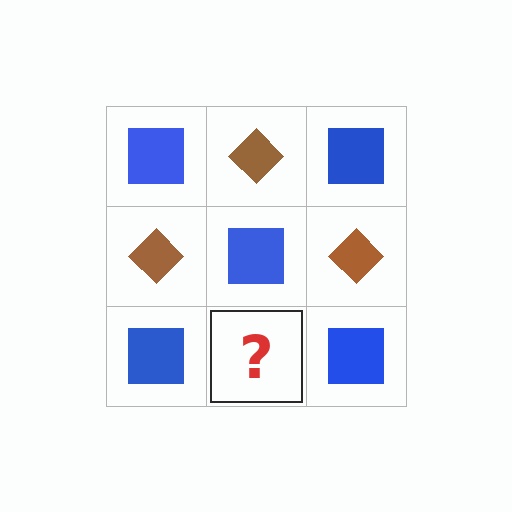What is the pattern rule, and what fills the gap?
The rule is that it alternates blue square and brown diamond in a checkerboard pattern. The gap should be filled with a brown diamond.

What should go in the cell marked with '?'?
The missing cell should contain a brown diamond.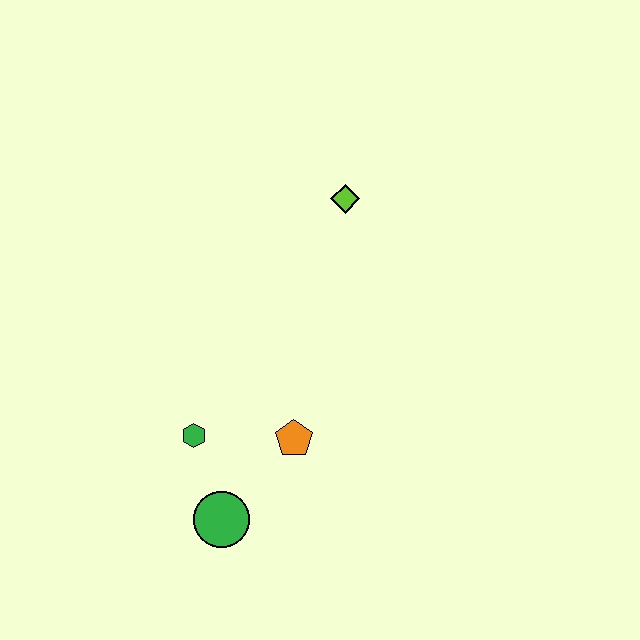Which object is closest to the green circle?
The green hexagon is closest to the green circle.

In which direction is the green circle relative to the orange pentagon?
The green circle is below the orange pentagon.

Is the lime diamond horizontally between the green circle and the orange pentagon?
No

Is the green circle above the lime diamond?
No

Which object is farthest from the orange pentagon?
The lime diamond is farthest from the orange pentagon.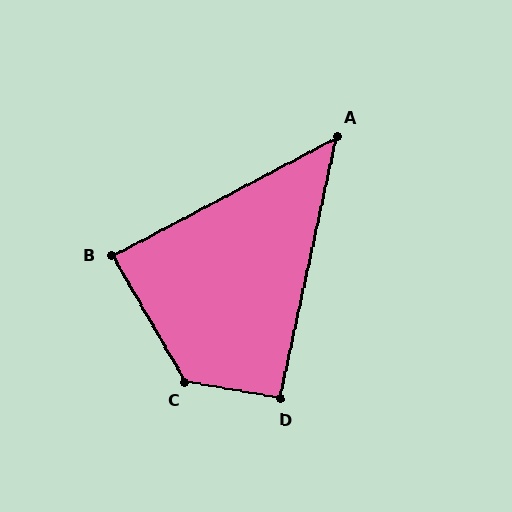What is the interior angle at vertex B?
Approximately 88 degrees (approximately right).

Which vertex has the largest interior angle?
C, at approximately 130 degrees.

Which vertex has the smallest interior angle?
A, at approximately 50 degrees.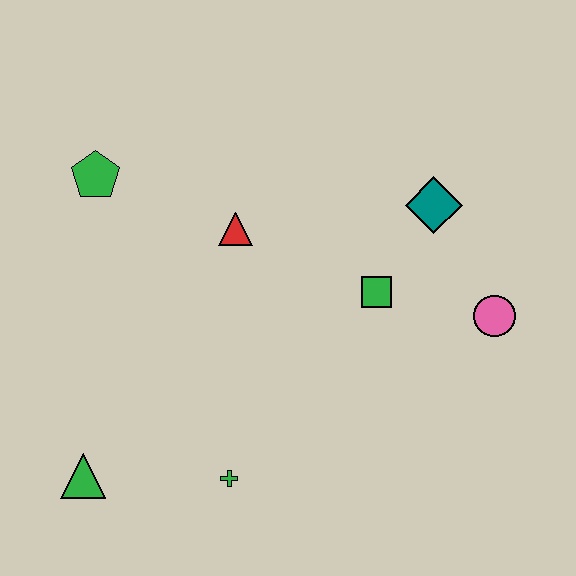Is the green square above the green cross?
Yes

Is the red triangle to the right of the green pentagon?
Yes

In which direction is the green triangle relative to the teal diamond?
The green triangle is to the left of the teal diamond.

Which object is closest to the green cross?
The green triangle is closest to the green cross.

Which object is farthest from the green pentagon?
The pink circle is farthest from the green pentagon.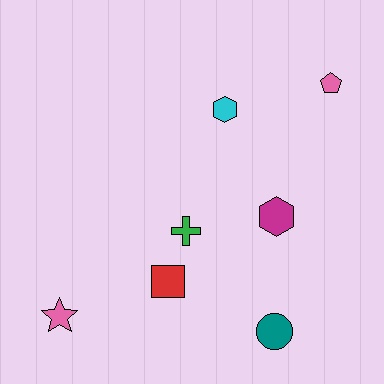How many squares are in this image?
There is 1 square.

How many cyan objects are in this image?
There is 1 cyan object.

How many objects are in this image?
There are 7 objects.